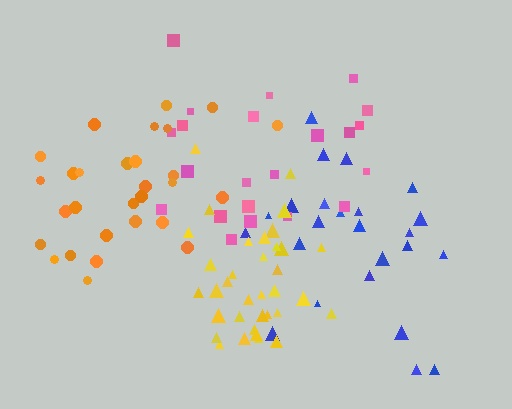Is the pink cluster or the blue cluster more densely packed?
Blue.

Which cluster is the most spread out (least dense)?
Pink.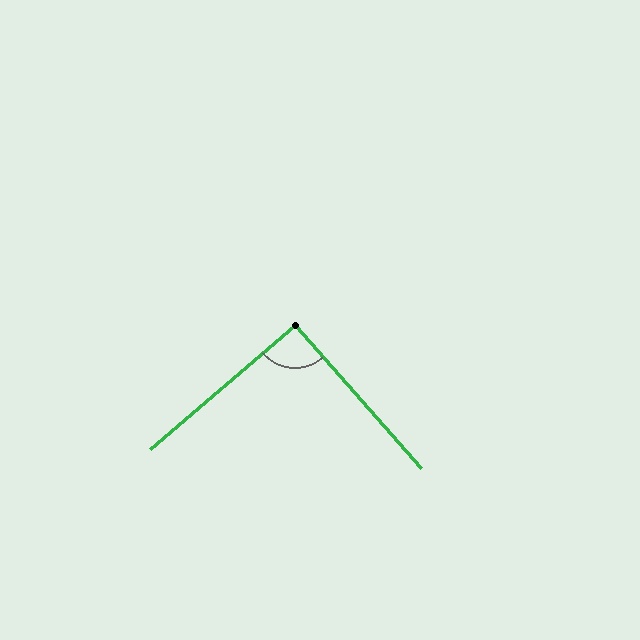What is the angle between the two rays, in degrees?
Approximately 91 degrees.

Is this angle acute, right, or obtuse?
It is approximately a right angle.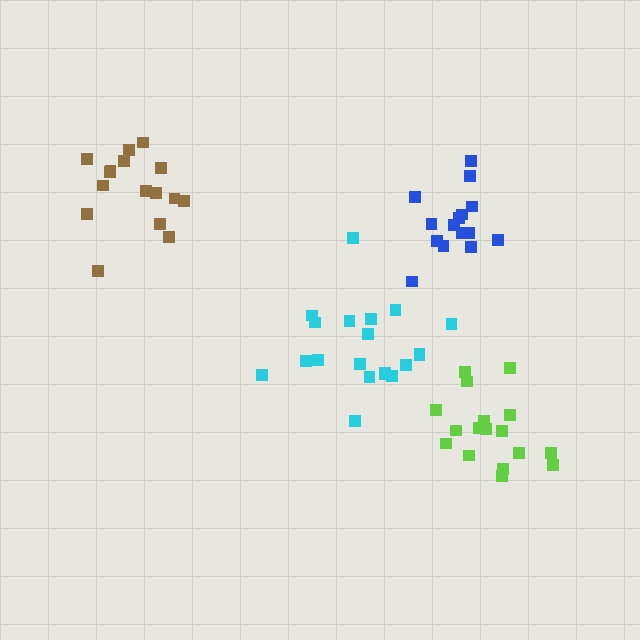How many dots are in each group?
Group 1: 16 dots, Group 2: 15 dots, Group 3: 20 dots, Group 4: 17 dots (68 total).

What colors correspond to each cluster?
The clusters are colored: brown, blue, cyan, lime.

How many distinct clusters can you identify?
There are 4 distinct clusters.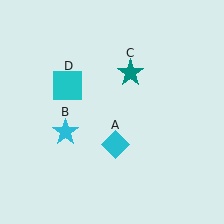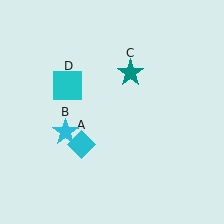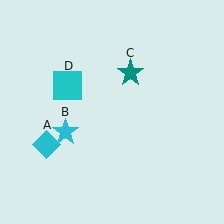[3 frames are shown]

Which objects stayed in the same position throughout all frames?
Cyan star (object B) and teal star (object C) and cyan square (object D) remained stationary.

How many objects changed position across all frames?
1 object changed position: cyan diamond (object A).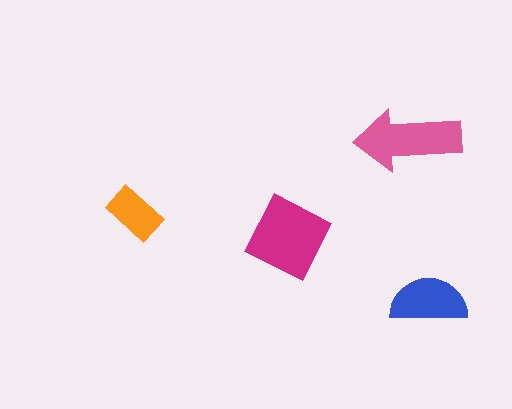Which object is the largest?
The magenta diamond.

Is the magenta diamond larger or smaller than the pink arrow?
Larger.